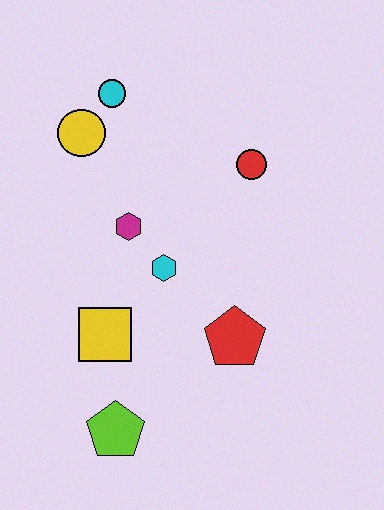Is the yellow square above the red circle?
No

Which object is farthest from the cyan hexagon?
The cyan circle is farthest from the cyan hexagon.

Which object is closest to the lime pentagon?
The yellow square is closest to the lime pentagon.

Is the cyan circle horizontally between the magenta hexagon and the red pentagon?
No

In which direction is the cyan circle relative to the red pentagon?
The cyan circle is above the red pentagon.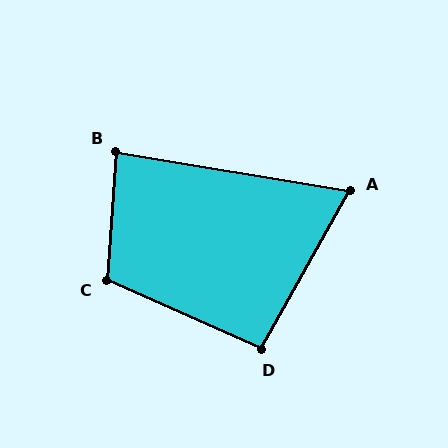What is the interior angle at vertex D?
Approximately 96 degrees (obtuse).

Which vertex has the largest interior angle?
C, at approximately 110 degrees.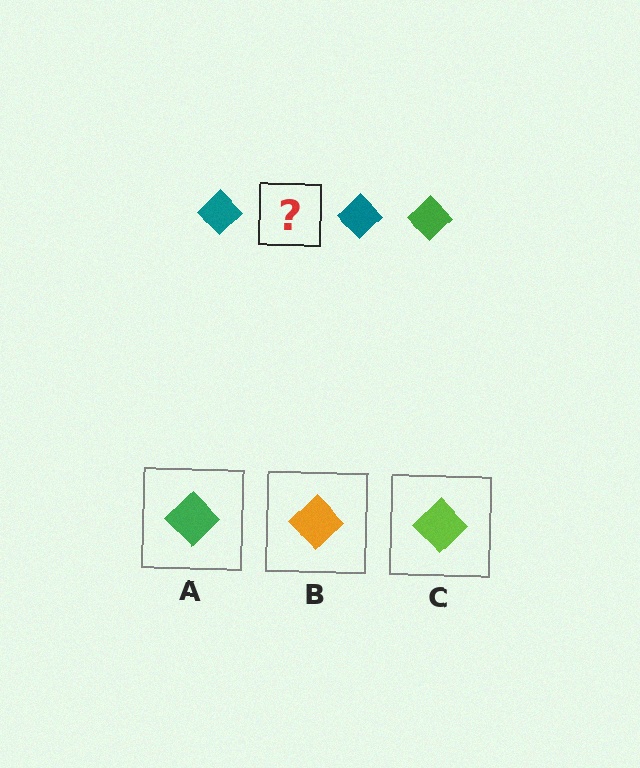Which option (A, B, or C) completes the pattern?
A.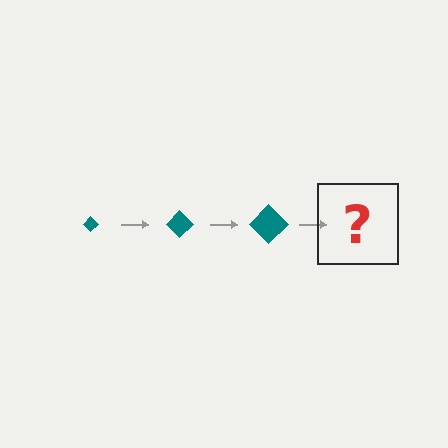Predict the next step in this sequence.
The next step is a teal diamond, larger than the previous one.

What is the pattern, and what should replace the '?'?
The pattern is that the diamond gets progressively larger each step. The '?' should be a teal diamond, larger than the previous one.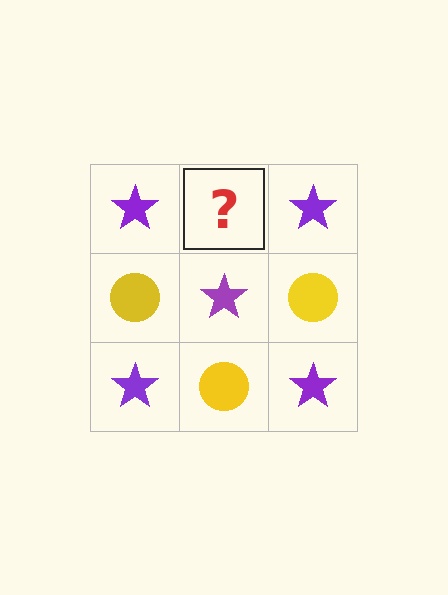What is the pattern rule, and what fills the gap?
The rule is that it alternates purple star and yellow circle in a checkerboard pattern. The gap should be filled with a yellow circle.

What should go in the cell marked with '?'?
The missing cell should contain a yellow circle.